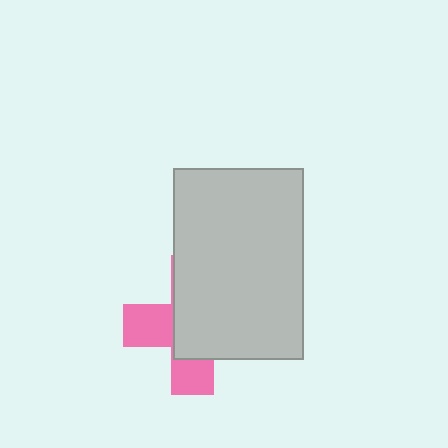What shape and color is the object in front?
The object in front is a light gray rectangle.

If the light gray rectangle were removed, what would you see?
You would see the complete pink cross.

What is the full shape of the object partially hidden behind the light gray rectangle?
The partially hidden object is a pink cross.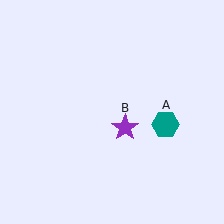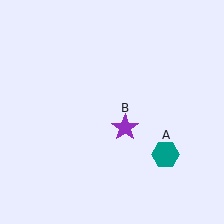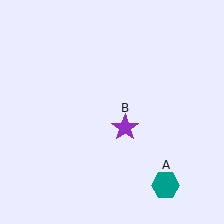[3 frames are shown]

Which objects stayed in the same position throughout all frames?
Purple star (object B) remained stationary.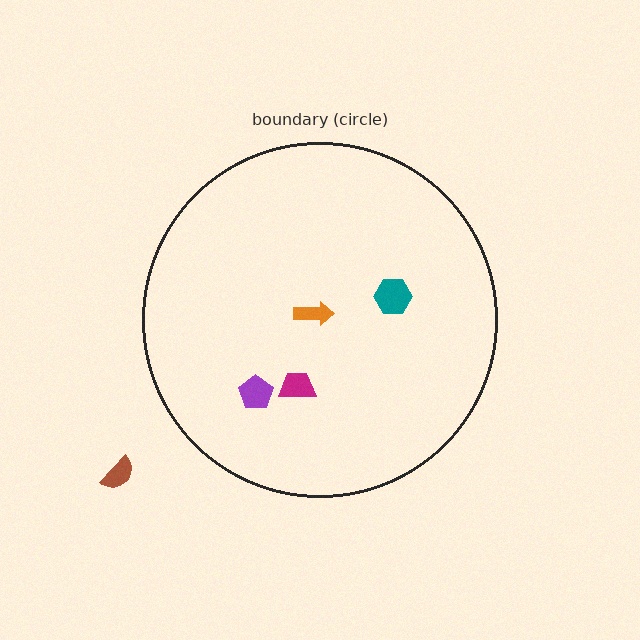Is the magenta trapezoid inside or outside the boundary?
Inside.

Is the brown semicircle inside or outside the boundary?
Outside.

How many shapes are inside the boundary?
4 inside, 1 outside.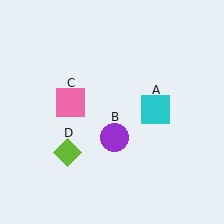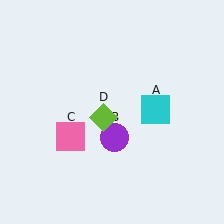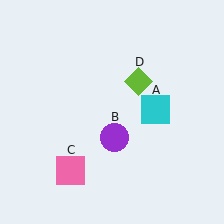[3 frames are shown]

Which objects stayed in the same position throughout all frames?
Cyan square (object A) and purple circle (object B) remained stationary.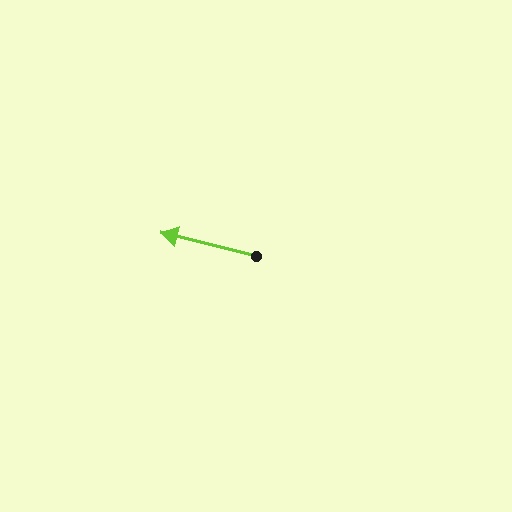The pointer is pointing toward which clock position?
Roughly 9 o'clock.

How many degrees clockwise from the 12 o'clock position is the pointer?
Approximately 284 degrees.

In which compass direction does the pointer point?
West.